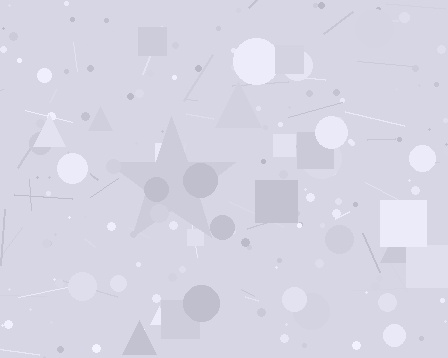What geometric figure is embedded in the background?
A star is embedded in the background.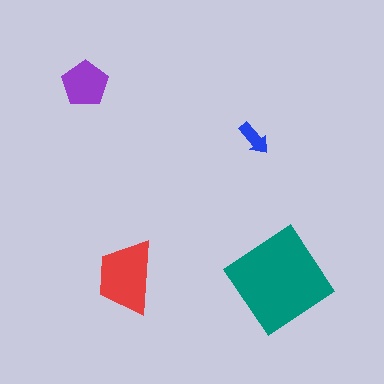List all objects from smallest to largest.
The blue arrow, the purple pentagon, the red trapezoid, the teal diamond.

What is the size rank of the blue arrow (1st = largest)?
4th.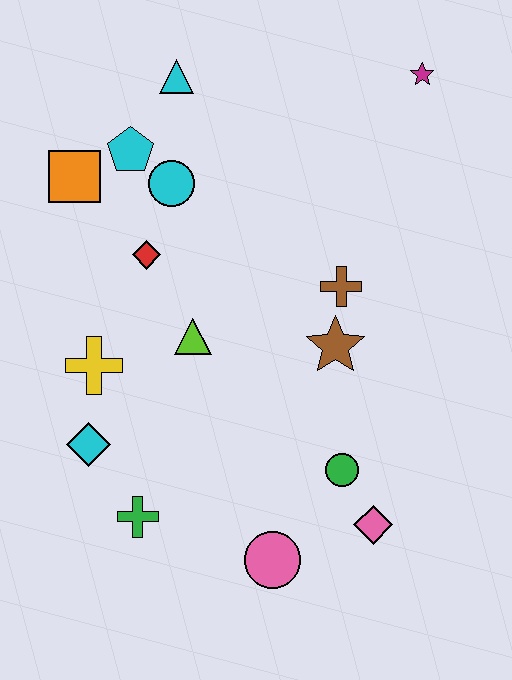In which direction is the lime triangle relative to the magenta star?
The lime triangle is below the magenta star.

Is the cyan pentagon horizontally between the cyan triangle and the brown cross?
No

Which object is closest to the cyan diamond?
The yellow cross is closest to the cyan diamond.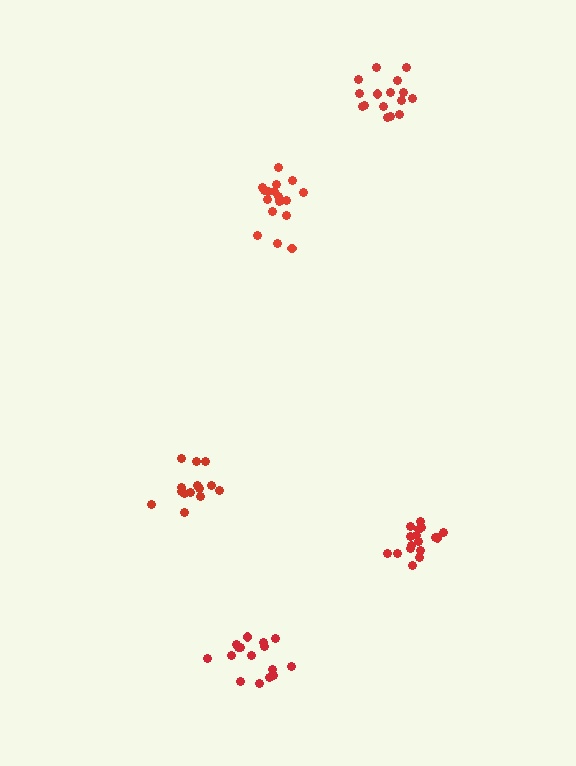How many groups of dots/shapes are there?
There are 5 groups.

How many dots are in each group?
Group 1: 16 dots, Group 2: 17 dots, Group 3: 14 dots, Group 4: 16 dots, Group 5: 17 dots (80 total).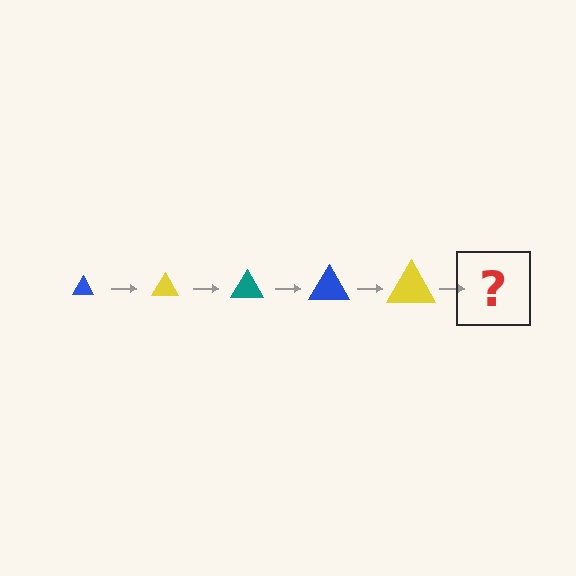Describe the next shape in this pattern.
It should be a teal triangle, larger than the previous one.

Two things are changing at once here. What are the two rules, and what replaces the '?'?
The two rules are that the triangle grows larger each step and the color cycles through blue, yellow, and teal. The '?' should be a teal triangle, larger than the previous one.